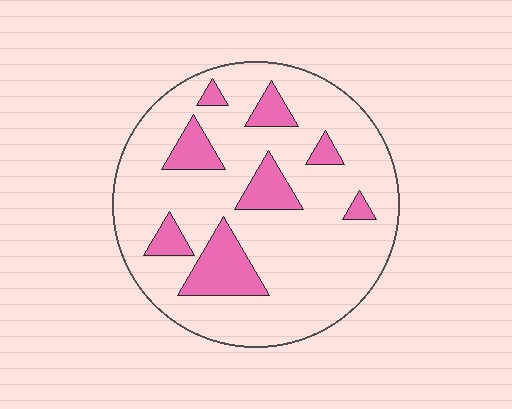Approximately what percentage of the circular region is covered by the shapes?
Approximately 20%.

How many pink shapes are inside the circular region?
8.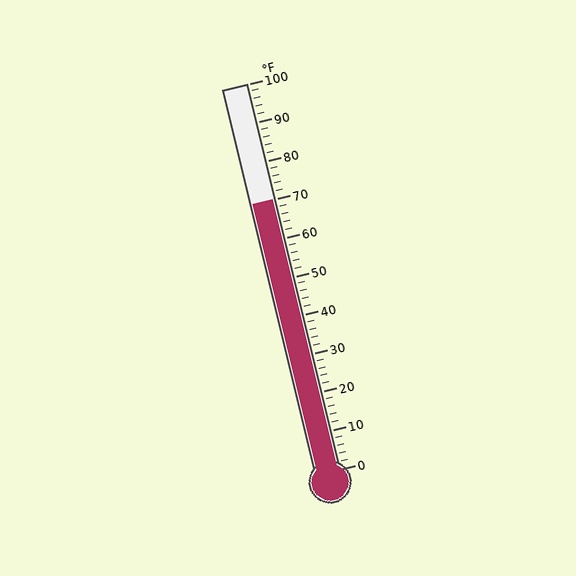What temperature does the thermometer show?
The thermometer shows approximately 70°F.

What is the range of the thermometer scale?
The thermometer scale ranges from 0°F to 100°F.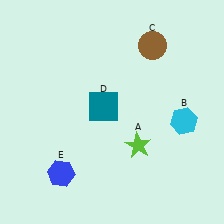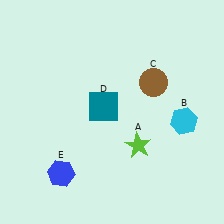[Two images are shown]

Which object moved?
The brown circle (C) moved down.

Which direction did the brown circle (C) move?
The brown circle (C) moved down.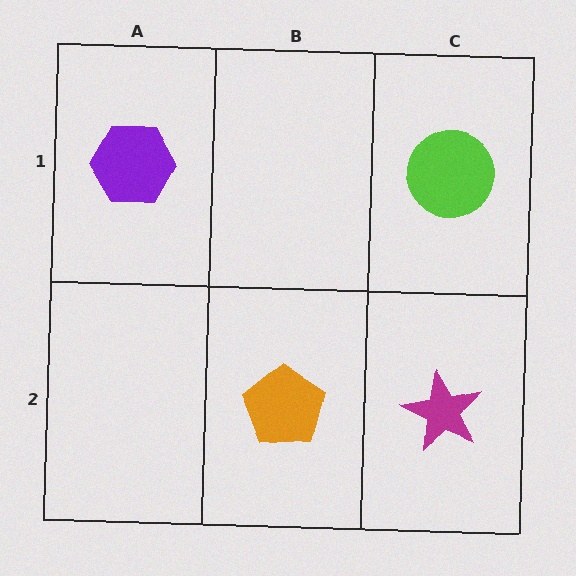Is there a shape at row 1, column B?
No, that cell is empty.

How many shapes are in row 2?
2 shapes.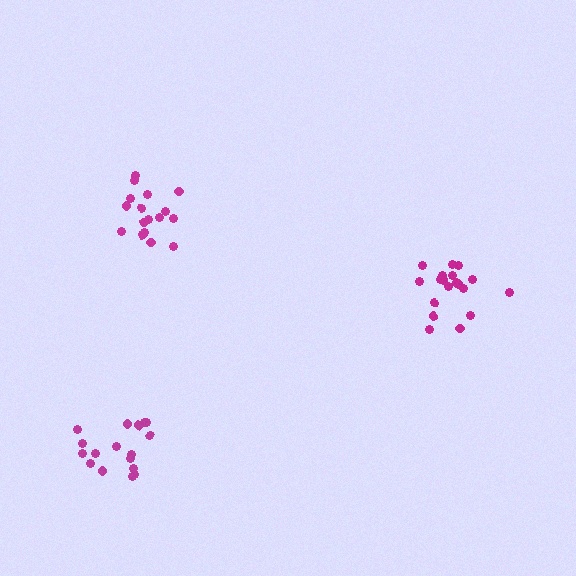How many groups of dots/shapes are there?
There are 3 groups.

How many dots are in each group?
Group 1: 19 dots, Group 2: 17 dots, Group 3: 17 dots (53 total).